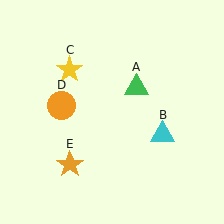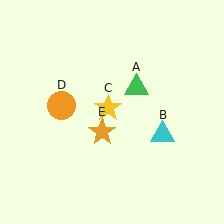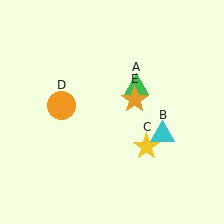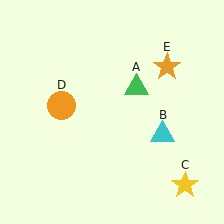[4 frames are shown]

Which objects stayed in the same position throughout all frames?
Green triangle (object A) and cyan triangle (object B) and orange circle (object D) remained stationary.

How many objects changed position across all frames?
2 objects changed position: yellow star (object C), orange star (object E).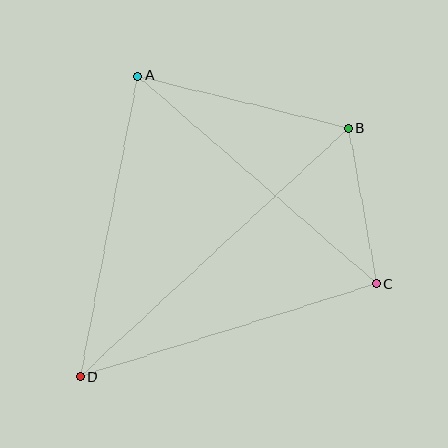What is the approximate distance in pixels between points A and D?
The distance between A and D is approximately 306 pixels.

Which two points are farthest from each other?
Points B and D are farthest from each other.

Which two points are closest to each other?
Points B and C are closest to each other.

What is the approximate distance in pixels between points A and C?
The distance between A and C is approximately 317 pixels.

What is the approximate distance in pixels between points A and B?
The distance between A and B is approximately 217 pixels.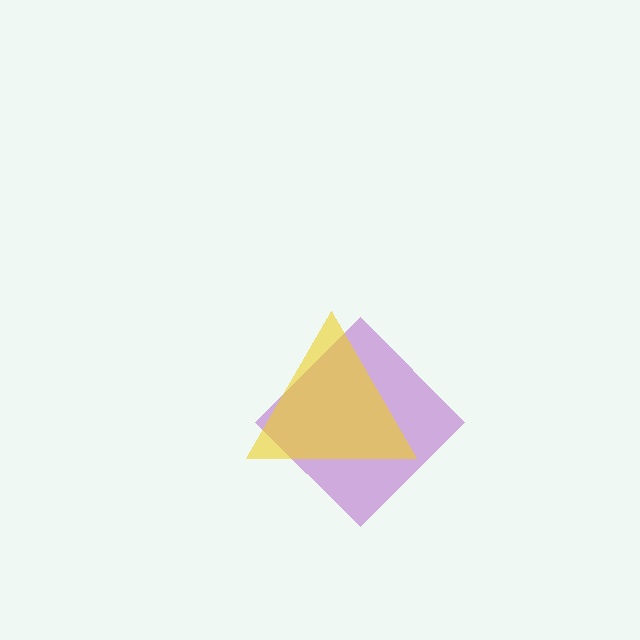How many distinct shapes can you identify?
There are 2 distinct shapes: a purple diamond, a yellow triangle.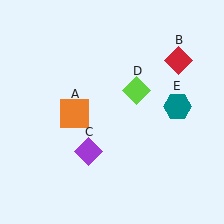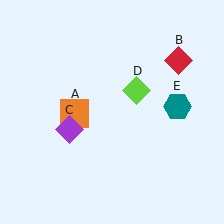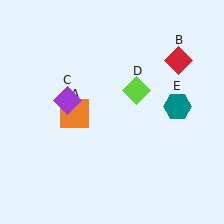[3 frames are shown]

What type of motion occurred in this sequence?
The purple diamond (object C) rotated clockwise around the center of the scene.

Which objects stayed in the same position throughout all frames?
Orange square (object A) and red diamond (object B) and lime diamond (object D) and teal hexagon (object E) remained stationary.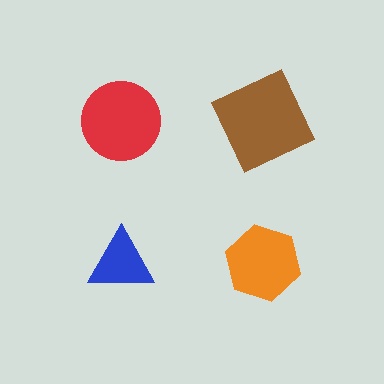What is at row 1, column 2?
A brown square.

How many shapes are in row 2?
2 shapes.